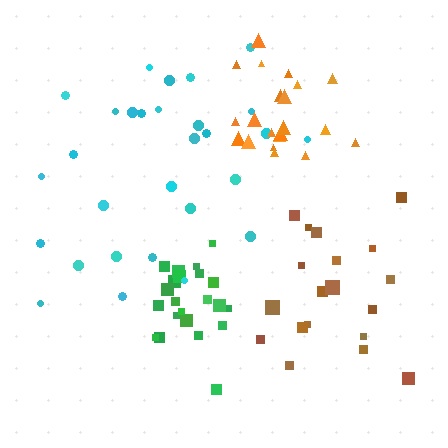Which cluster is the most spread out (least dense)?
Cyan.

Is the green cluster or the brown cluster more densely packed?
Green.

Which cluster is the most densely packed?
Orange.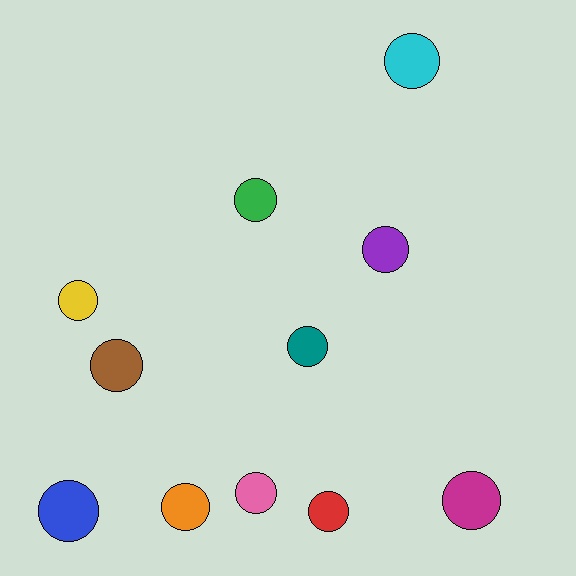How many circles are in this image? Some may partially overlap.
There are 11 circles.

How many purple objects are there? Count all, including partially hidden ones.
There is 1 purple object.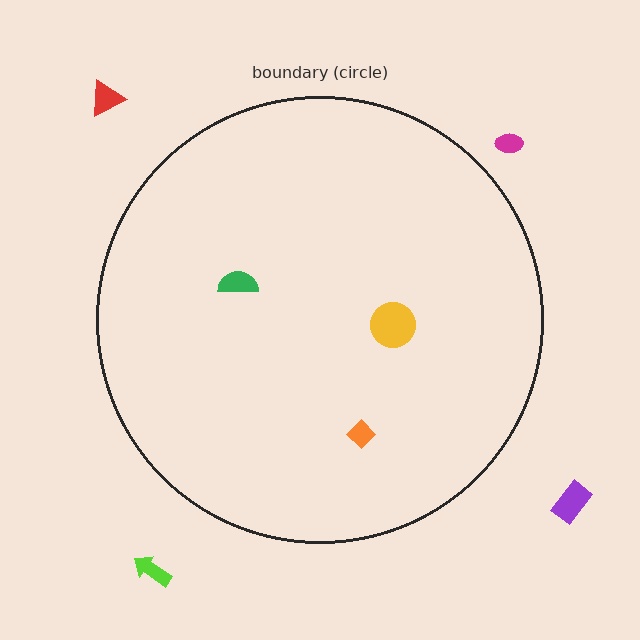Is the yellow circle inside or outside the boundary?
Inside.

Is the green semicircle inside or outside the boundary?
Inside.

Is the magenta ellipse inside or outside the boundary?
Outside.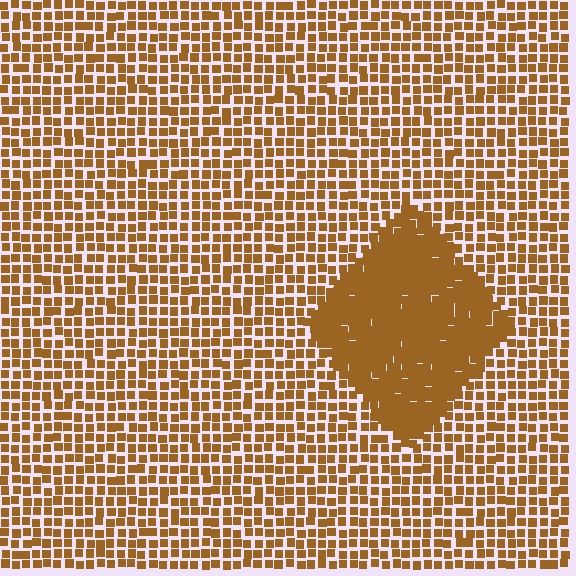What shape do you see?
I see a diamond.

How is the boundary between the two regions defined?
The boundary is defined by a change in element density (approximately 1.9x ratio). All elements are the same color, size, and shape.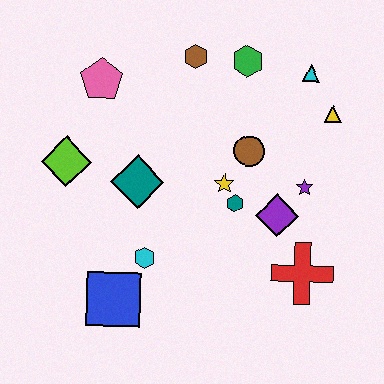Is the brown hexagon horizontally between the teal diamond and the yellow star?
Yes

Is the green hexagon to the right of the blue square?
Yes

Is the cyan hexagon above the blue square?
Yes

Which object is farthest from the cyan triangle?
The blue square is farthest from the cyan triangle.